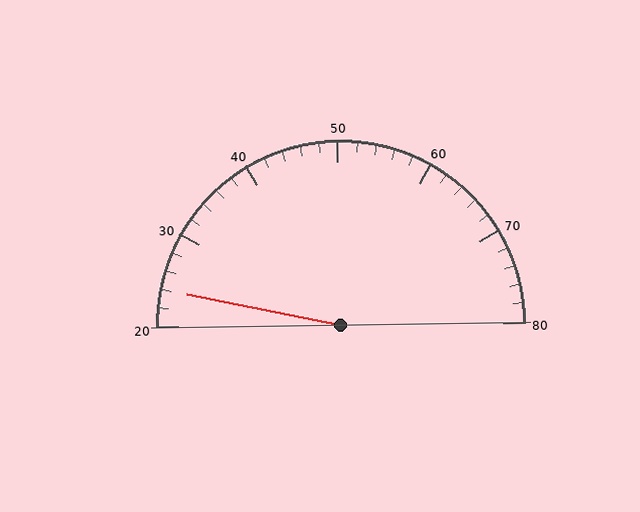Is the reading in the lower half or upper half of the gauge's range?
The reading is in the lower half of the range (20 to 80).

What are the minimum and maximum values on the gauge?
The gauge ranges from 20 to 80.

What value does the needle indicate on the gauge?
The needle indicates approximately 24.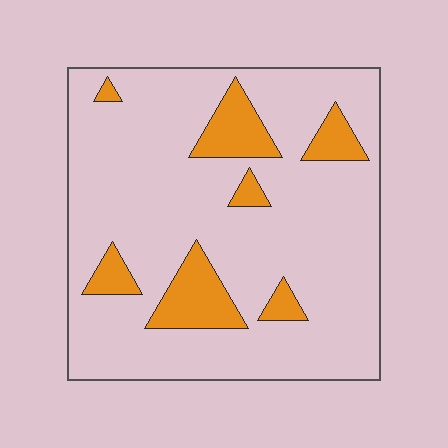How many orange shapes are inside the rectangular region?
7.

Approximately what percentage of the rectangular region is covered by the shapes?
Approximately 15%.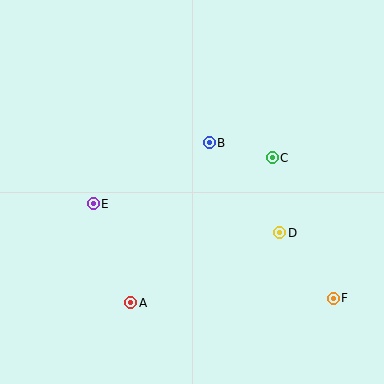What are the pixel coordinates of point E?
Point E is at (93, 204).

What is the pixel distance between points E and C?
The distance between E and C is 185 pixels.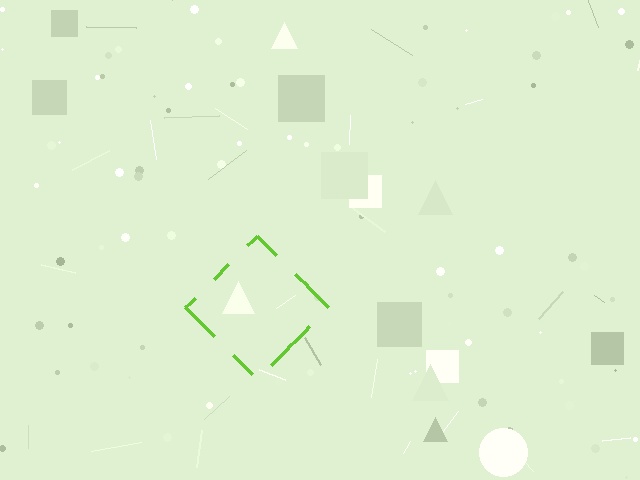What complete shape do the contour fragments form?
The contour fragments form a diamond.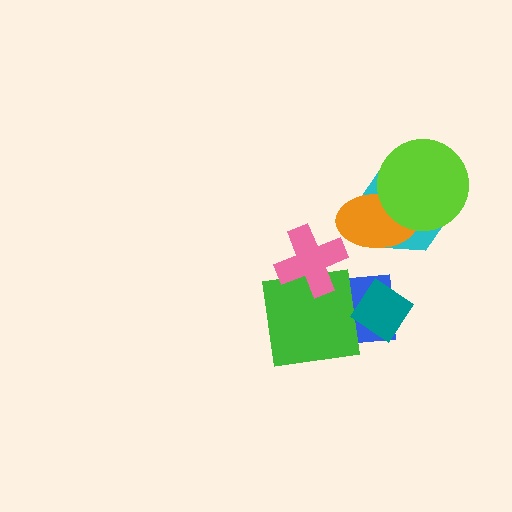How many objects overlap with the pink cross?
1 object overlaps with the pink cross.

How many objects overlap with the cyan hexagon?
2 objects overlap with the cyan hexagon.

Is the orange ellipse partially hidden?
Yes, it is partially covered by another shape.